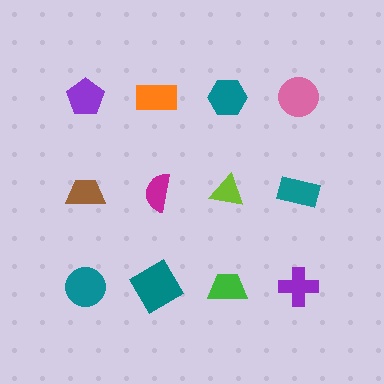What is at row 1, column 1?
A purple pentagon.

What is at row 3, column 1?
A teal circle.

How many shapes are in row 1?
4 shapes.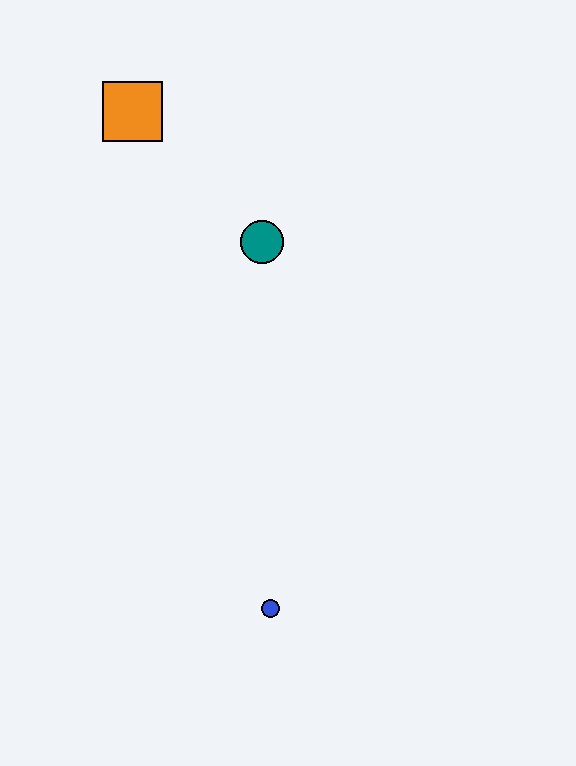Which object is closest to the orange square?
The teal circle is closest to the orange square.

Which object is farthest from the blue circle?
The orange square is farthest from the blue circle.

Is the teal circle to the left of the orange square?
No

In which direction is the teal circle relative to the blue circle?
The teal circle is above the blue circle.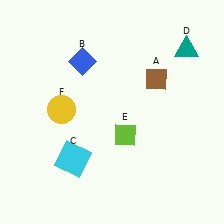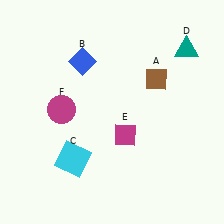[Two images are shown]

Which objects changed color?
E changed from lime to magenta. F changed from yellow to magenta.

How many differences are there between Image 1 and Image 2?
There are 2 differences between the two images.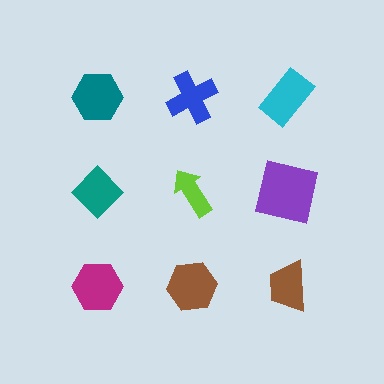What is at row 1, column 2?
A blue cross.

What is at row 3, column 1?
A magenta hexagon.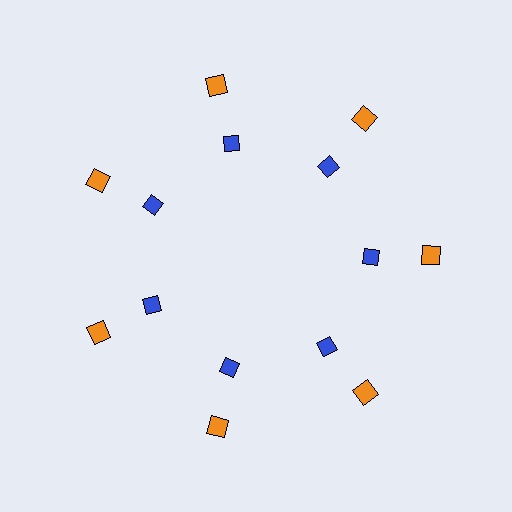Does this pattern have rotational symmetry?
Yes, this pattern has 7-fold rotational symmetry. It looks the same after rotating 51 degrees around the center.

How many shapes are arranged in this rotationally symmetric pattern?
There are 14 shapes, arranged in 7 groups of 2.